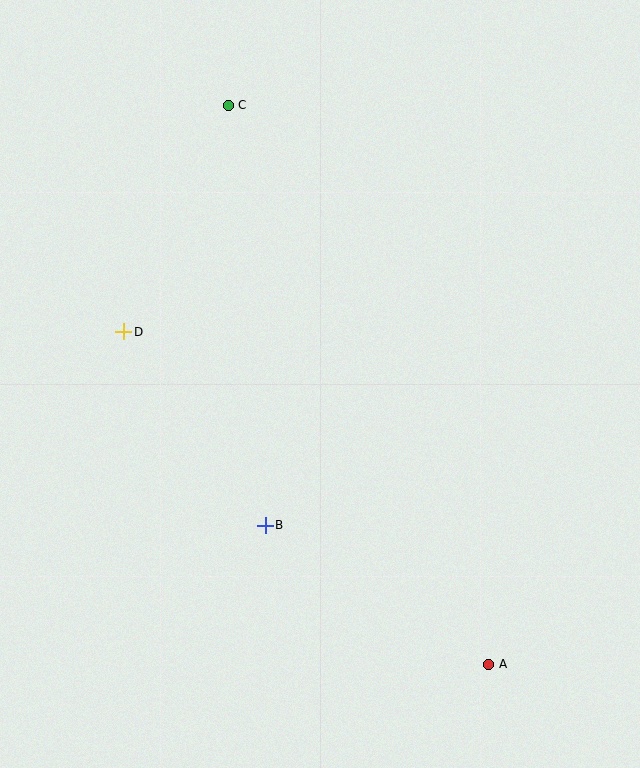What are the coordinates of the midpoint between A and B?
The midpoint between A and B is at (377, 595).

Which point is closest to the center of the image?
Point B at (265, 525) is closest to the center.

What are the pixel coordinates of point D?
Point D is at (124, 332).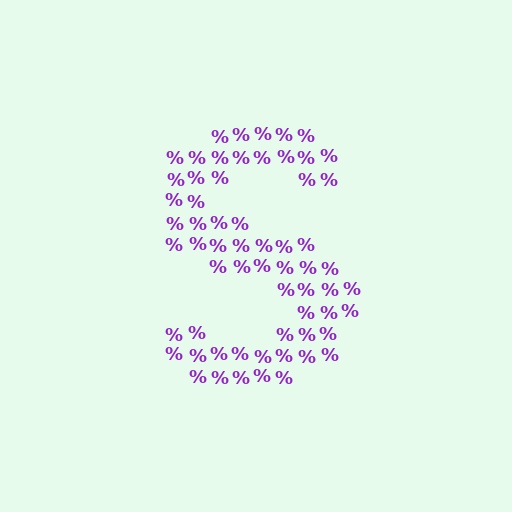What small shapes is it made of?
It is made of small percent signs.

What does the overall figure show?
The overall figure shows the letter S.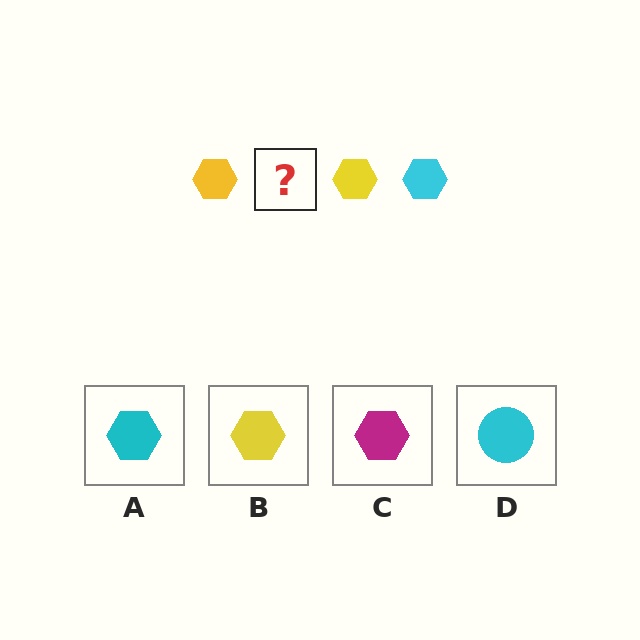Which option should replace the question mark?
Option A.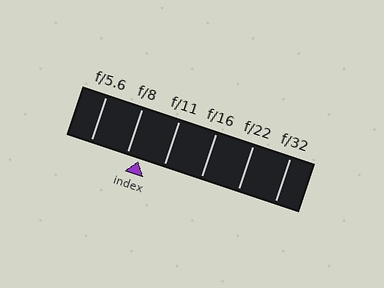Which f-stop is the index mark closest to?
The index mark is closest to f/8.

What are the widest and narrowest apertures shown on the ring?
The widest aperture shown is f/5.6 and the narrowest is f/32.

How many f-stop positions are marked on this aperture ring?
There are 6 f-stop positions marked.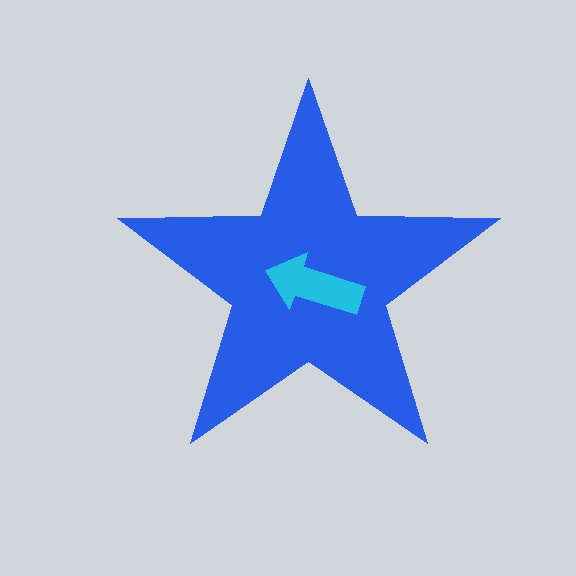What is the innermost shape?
The cyan arrow.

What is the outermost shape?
The blue star.